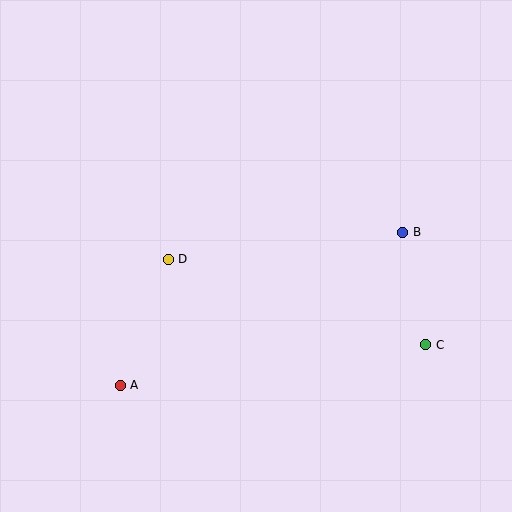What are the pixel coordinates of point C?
Point C is at (426, 345).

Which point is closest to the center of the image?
Point D at (168, 259) is closest to the center.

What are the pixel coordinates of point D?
Point D is at (168, 259).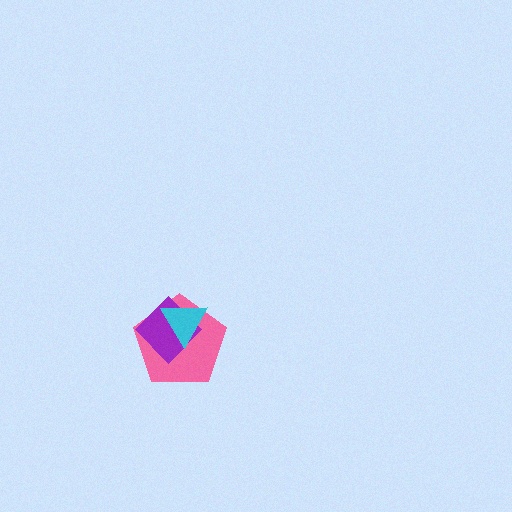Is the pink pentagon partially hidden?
Yes, it is partially covered by another shape.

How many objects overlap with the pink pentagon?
2 objects overlap with the pink pentagon.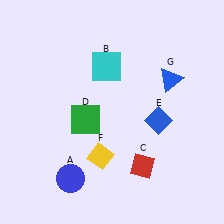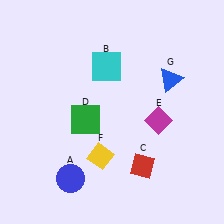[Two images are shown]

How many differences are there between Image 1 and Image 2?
There is 1 difference between the two images.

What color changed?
The diamond (E) changed from blue in Image 1 to magenta in Image 2.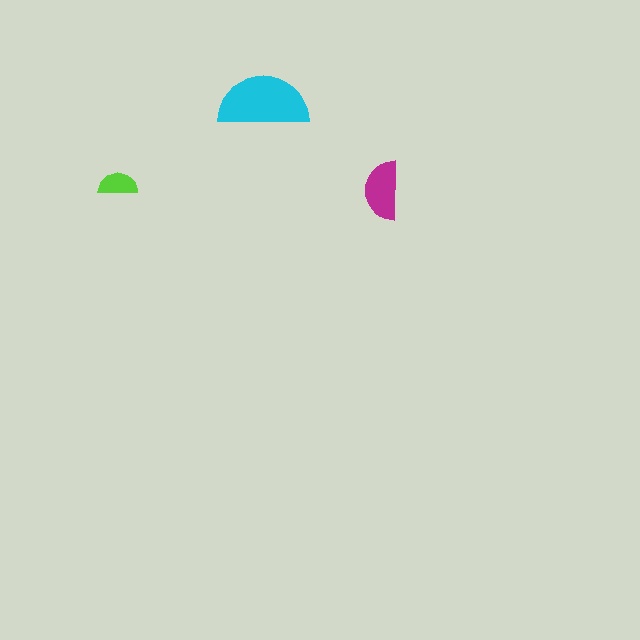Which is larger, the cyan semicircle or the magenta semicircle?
The cyan one.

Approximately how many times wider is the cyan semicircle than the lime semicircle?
About 2.5 times wider.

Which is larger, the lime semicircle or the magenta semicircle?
The magenta one.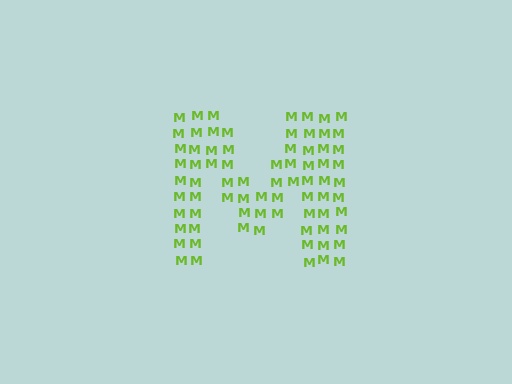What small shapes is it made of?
It is made of small letter M's.